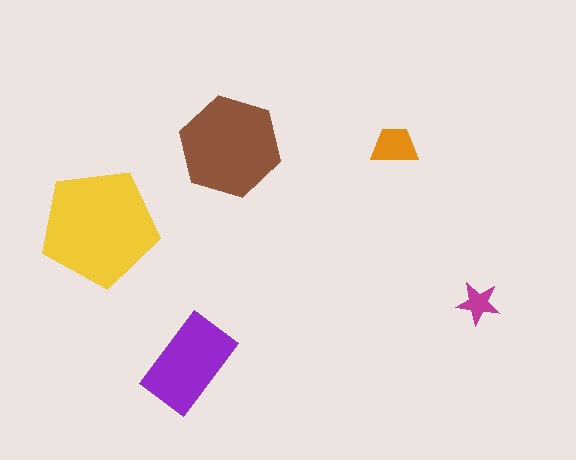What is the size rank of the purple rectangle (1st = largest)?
3rd.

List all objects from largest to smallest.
The yellow pentagon, the brown hexagon, the purple rectangle, the orange trapezoid, the magenta star.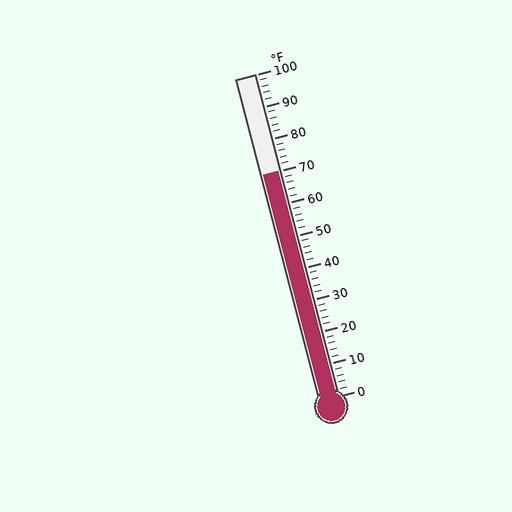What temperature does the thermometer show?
The thermometer shows approximately 70°F.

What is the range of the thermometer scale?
The thermometer scale ranges from 0°F to 100°F.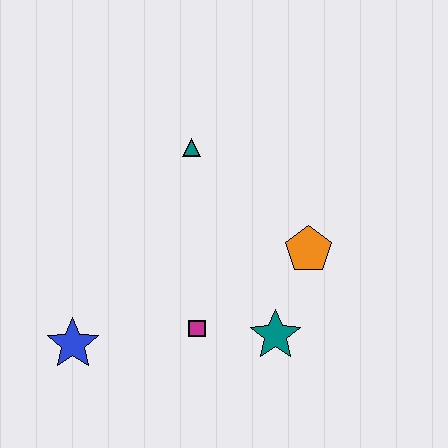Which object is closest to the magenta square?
The teal star is closest to the magenta square.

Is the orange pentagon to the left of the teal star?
No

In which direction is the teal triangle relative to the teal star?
The teal triangle is above the teal star.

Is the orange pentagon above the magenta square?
Yes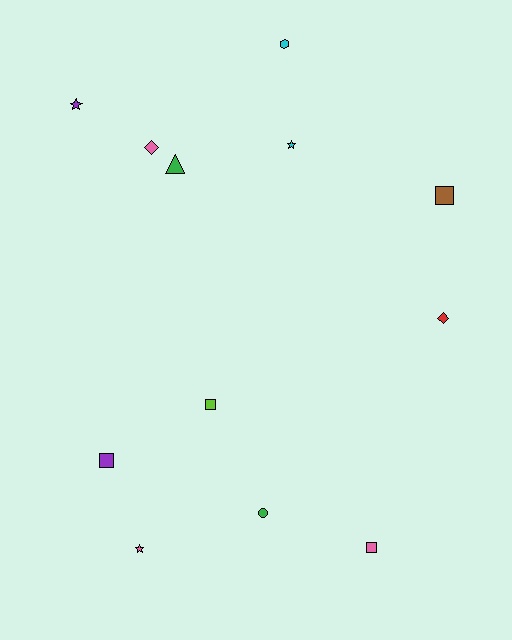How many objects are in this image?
There are 12 objects.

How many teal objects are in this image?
There are no teal objects.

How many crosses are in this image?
There are no crosses.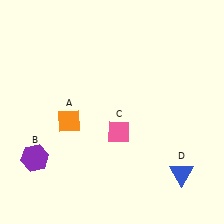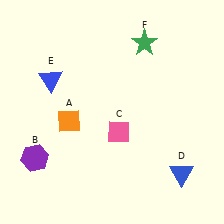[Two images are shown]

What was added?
A blue triangle (E), a green star (F) were added in Image 2.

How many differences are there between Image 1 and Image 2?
There are 2 differences between the two images.